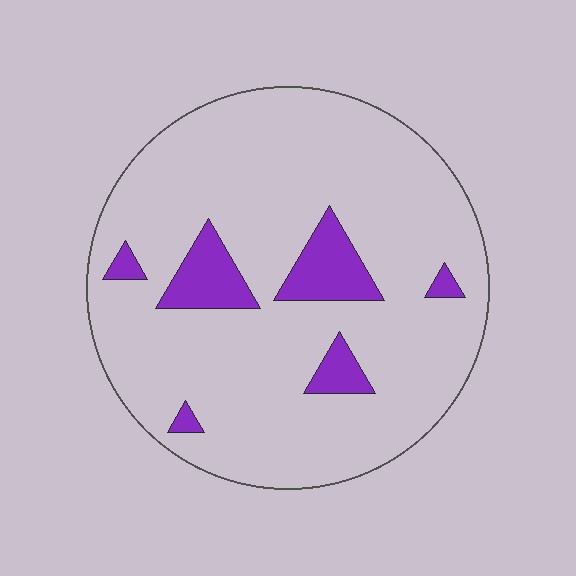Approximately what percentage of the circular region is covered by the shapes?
Approximately 10%.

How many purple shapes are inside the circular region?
6.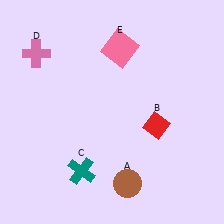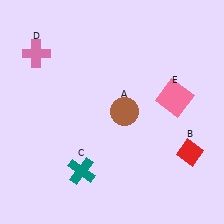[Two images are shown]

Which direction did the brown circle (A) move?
The brown circle (A) moved up.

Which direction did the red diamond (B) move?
The red diamond (B) moved right.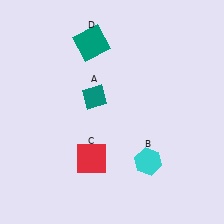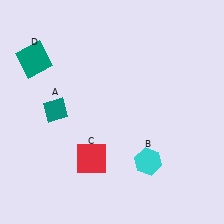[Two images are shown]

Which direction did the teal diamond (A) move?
The teal diamond (A) moved left.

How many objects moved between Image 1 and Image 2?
2 objects moved between the two images.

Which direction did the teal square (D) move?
The teal square (D) moved left.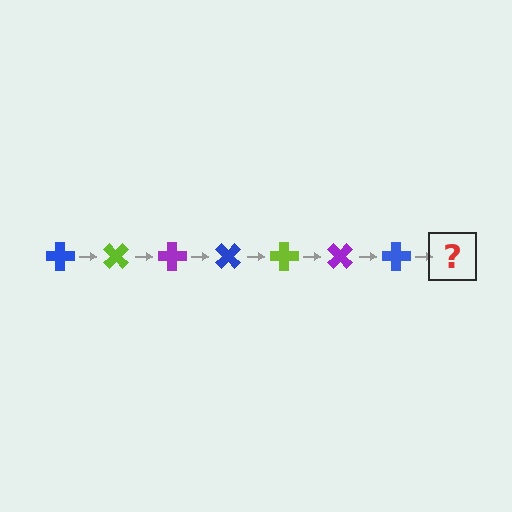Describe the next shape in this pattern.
It should be a lime cross, rotated 315 degrees from the start.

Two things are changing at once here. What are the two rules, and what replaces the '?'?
The two rules are that it rotates 45 degrees each step and the color cycles through blue, lime, and purple. The '?' should be a lime cross, rotated 315 degrees from the start.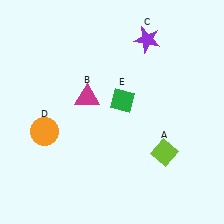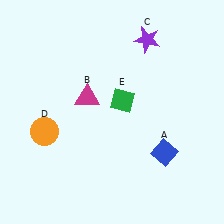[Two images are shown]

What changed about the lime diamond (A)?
In Image 1, A is lime. In Image 2, it changed to blue.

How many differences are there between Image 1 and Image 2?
There is 1 difference between the two images.